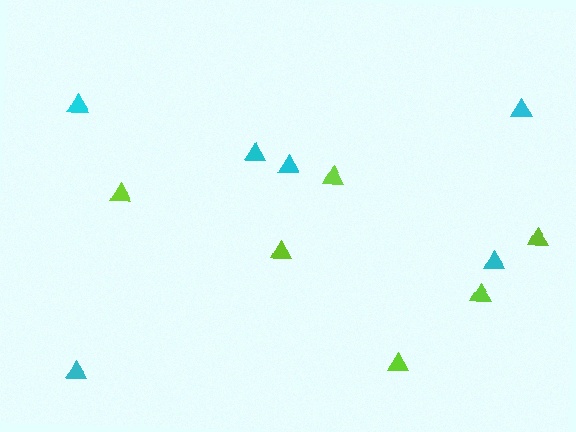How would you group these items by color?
There are 2 groups: one group of cyan triangles (6) and one group of lime triangles (6).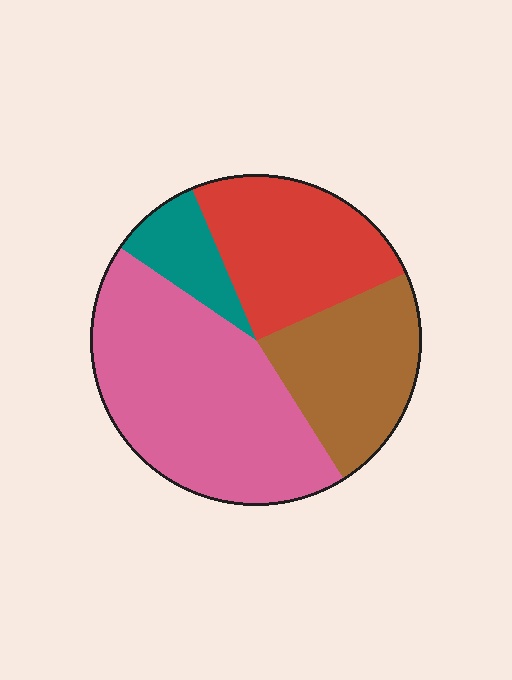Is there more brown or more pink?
Pink.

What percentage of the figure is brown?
Brown takes up less than a quarter of the figure.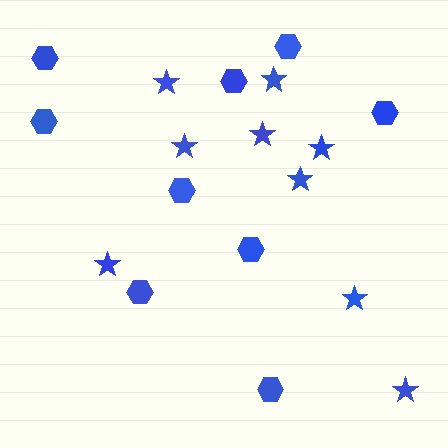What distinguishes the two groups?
There are 2 groups: one group of hexagons (9) and one group of stars (9).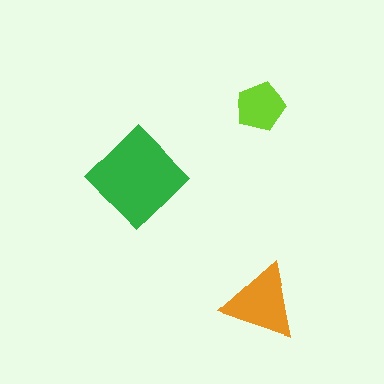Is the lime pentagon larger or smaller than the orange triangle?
Smaller.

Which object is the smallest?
The lime pentagon.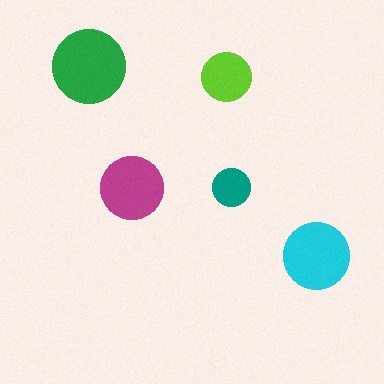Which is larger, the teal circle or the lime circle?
The lime one.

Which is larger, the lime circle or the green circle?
The green one.